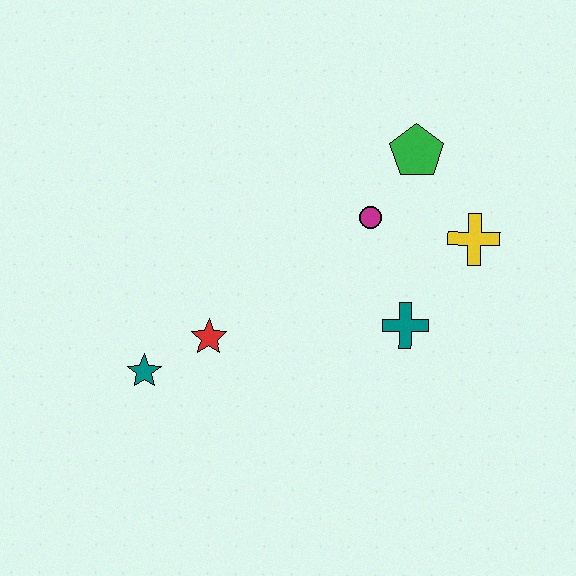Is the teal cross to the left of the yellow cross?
Yes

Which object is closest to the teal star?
The red star is closest to the teal star.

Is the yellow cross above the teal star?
Yes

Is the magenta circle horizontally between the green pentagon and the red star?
Yes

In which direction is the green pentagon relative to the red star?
The green pentagon is to the right of the red star.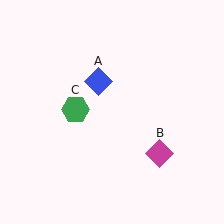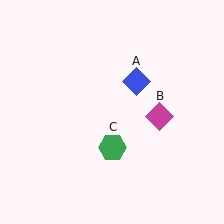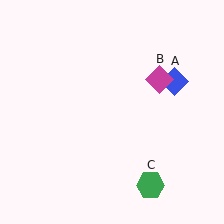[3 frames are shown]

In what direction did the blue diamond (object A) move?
The blue diamond (object A) moved right.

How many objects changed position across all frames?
3 objects changed position: blue diamond (object A), magenta diamond (object B), green hexagon (object C).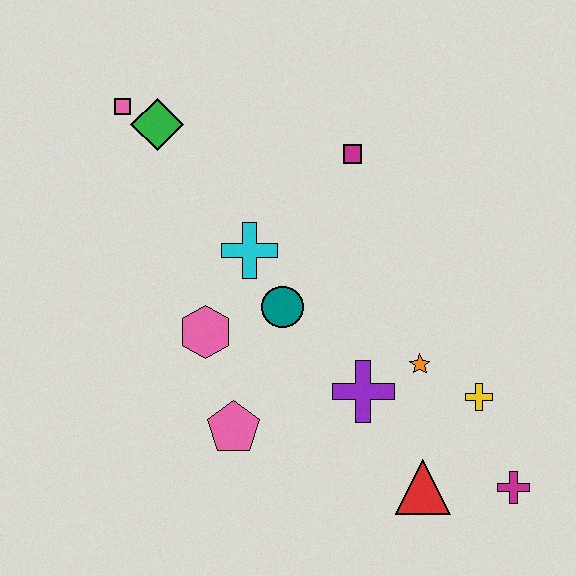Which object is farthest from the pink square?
The magenta cross is farthest from the pink square.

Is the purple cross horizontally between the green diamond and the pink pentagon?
No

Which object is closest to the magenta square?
The cyan cross is closest to the magenta square.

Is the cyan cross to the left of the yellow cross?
Yes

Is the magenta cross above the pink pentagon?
No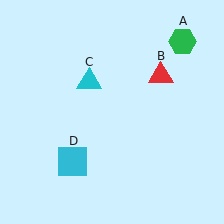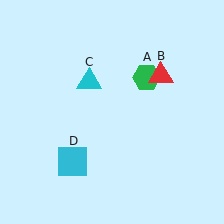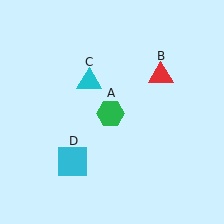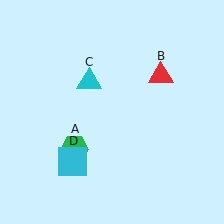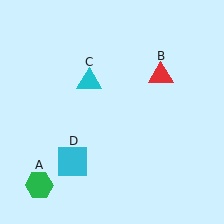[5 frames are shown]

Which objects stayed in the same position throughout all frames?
Red triangle (object B) and cyan triangle (object C) and cyan square (object D) remained stationary.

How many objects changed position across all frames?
1 object changed position: green hexagon (object A).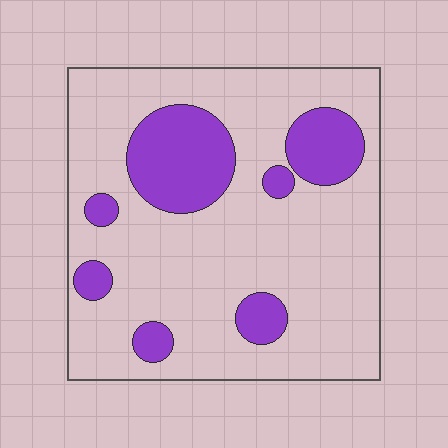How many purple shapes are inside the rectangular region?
7.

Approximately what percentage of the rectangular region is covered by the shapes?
Approximately 20%.